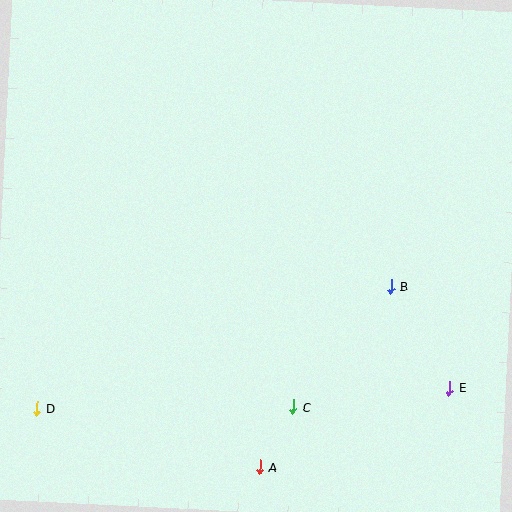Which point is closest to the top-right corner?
Point B is closest to the top-right corner.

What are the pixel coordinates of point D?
Point D is at (37, 409).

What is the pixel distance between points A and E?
The distance between A and E is 205 pixels.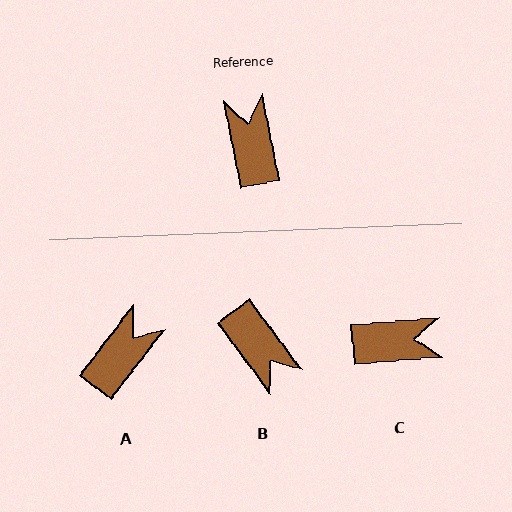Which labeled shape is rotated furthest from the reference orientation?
B, about 154 degrees away.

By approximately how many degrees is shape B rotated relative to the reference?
Approximately 154 degrees clockwise.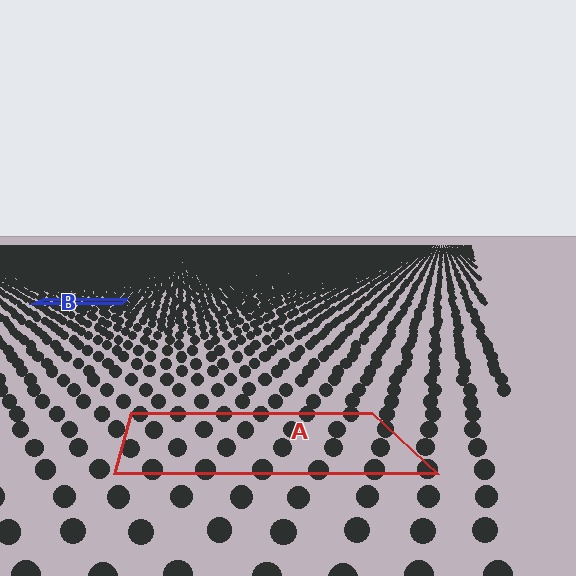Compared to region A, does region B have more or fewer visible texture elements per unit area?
Region B has more texture elements per unit area — they are packed more densely because it is farther away.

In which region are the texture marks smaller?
The texture marks are smaller in region B, because it is farther away.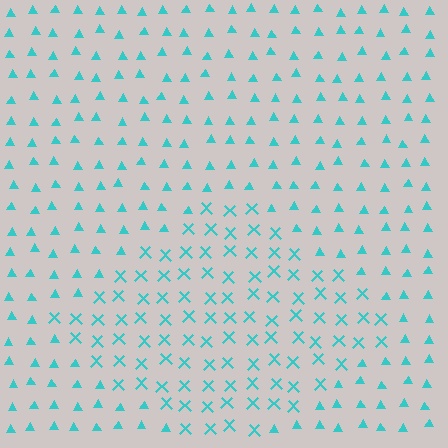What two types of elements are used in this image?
The image uses X marks inside the diamond region and triangles outside it.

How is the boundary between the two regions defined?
The boundary is defined by a change in element shape: X marks inside vs. triangles outside. All elements share the same color and spacing.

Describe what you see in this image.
The image is filled with small cyan elements arranged in a uniform grid. A diamond-shaped region contains X marks, while the surrounding area contains triangles. The boundary is defined purely by the change in element shape.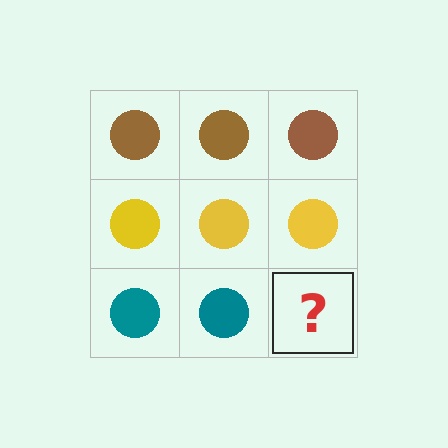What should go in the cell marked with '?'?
The missing cell should contain a teal circle.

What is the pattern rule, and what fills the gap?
The rule is that each row has a consistent color. The gap should be filled with a teal circle.